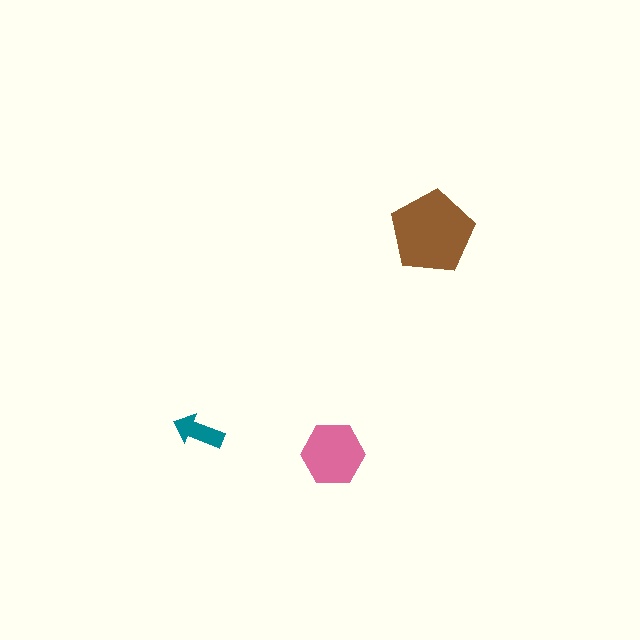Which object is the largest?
The brown pentagon.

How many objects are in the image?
There are 3 objects in the image.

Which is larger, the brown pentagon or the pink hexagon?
The brown pentagon.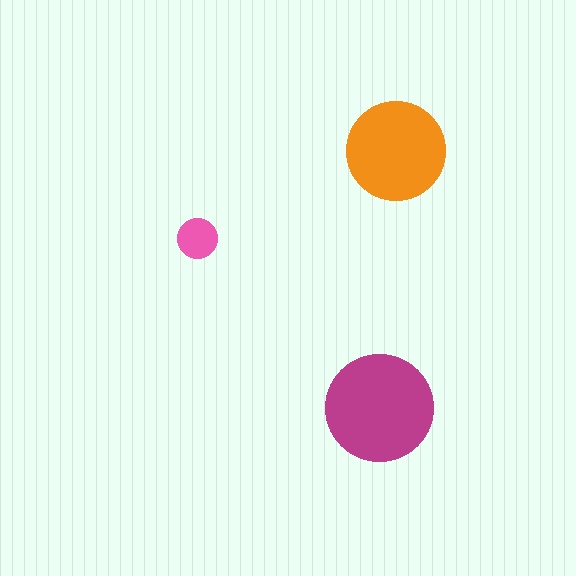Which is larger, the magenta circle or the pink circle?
The magenta one.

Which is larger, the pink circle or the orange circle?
The orange one.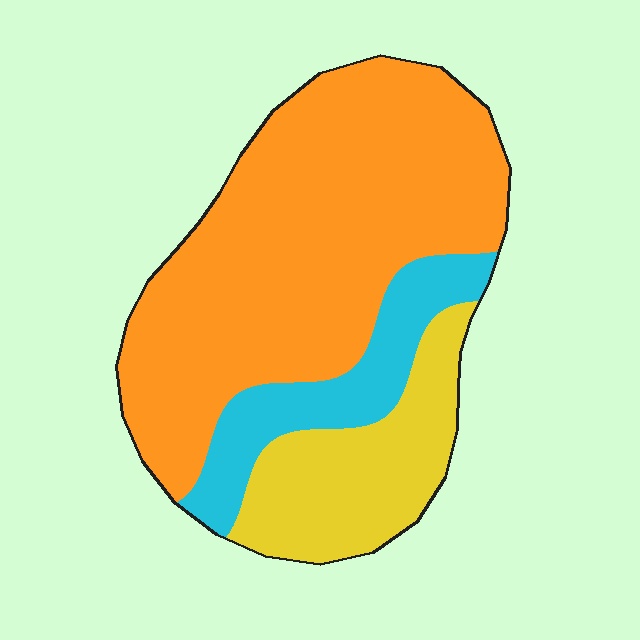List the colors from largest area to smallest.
From largest to smallest: orange, yellow, cyan.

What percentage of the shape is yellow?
Yellow covers roughly 20% of the shape.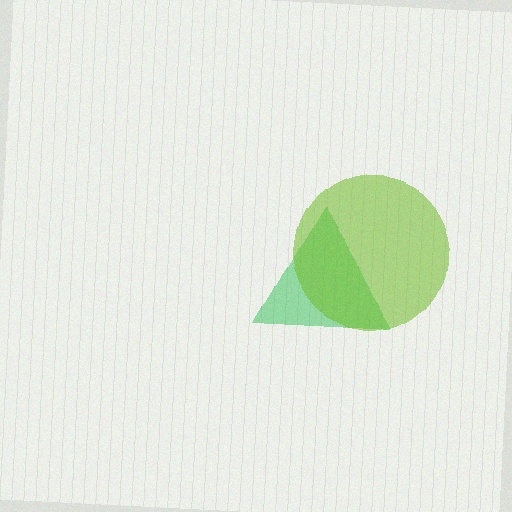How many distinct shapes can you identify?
There are 2 distinct shapes: a green triangle, a lime circle.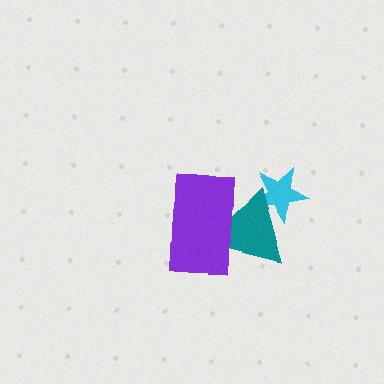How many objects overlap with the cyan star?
1 object overlaps with the cyan star.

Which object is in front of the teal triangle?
The purple rectangle is in front of the teal triangle.